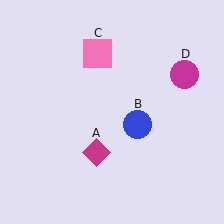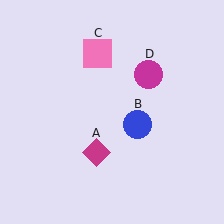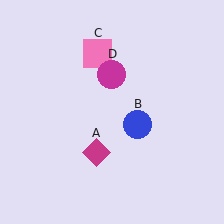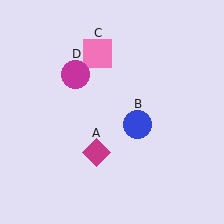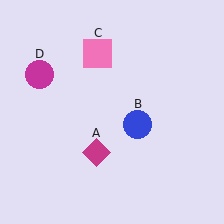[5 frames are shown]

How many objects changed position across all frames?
1 object changed position: magenta circle (object D).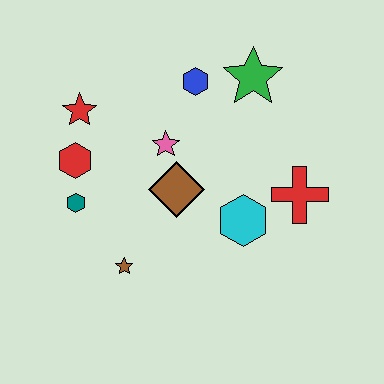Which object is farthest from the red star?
The red cross is farthest from the red star.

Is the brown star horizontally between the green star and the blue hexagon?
No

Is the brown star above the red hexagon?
No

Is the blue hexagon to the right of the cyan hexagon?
No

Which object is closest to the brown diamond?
The pink star is closest to the brown diamond.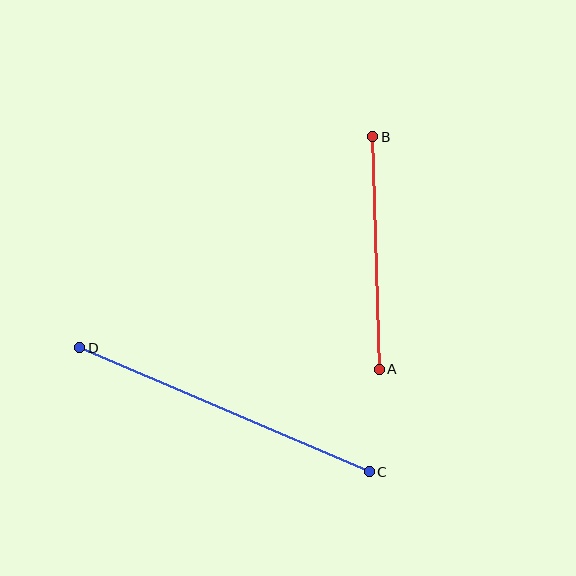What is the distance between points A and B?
The distance is approximately 233 pixels.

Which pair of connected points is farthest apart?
Points C and D are farthest apart.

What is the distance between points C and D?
The distance is approximately 315 pixels.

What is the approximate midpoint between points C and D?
The midpoint is at approximately (224, 410) pixels.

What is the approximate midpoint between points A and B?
The midpoint is at approximately (376, 253) pixels.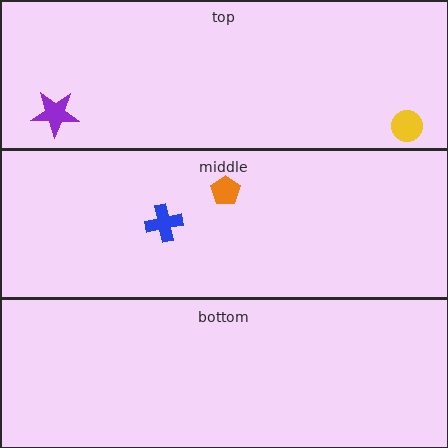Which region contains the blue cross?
The middle region.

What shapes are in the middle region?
The orange pentagon, the blue cross.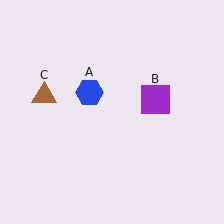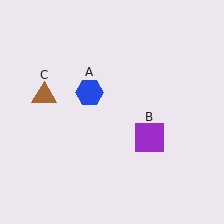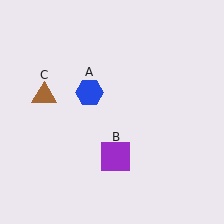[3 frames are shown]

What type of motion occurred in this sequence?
The purple square (object B) rotated clockwise around the center of the scene.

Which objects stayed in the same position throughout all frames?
Blue hexagon (object A) and brown triangle (object C) remained stationary.